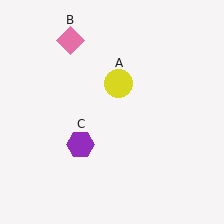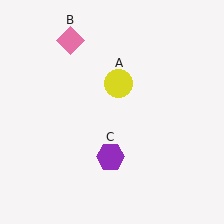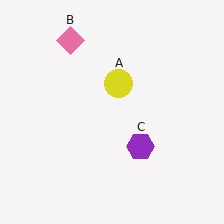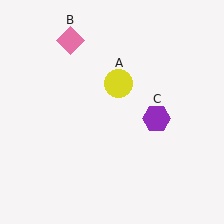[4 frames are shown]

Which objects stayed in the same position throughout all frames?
Yellow circle (object A) and pink diamond (object B) remained stationary.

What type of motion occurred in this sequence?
The purple hexagon (object C) rotated counterclockwise around the center of the scene.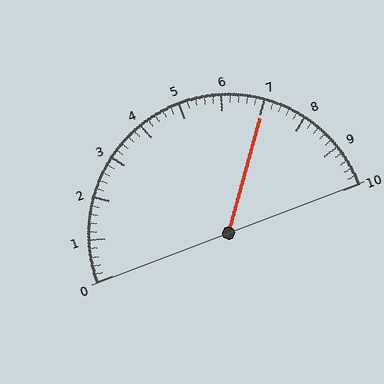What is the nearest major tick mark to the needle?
The nearest major tick mark is 7.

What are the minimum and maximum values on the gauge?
The gauge ranges from 0 to 10.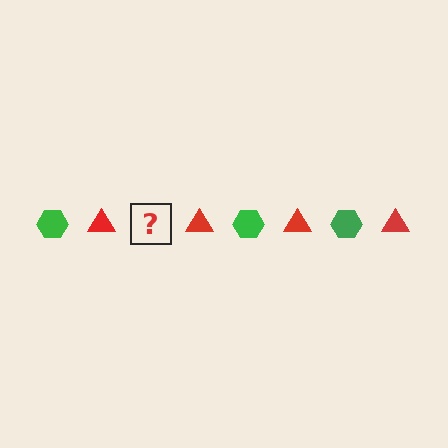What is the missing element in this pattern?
The missing element is a green hexagon.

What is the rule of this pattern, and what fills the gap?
The rule is that the pattern alternates between green hexagon and red triangle. The gap should be filled with a green hexagon.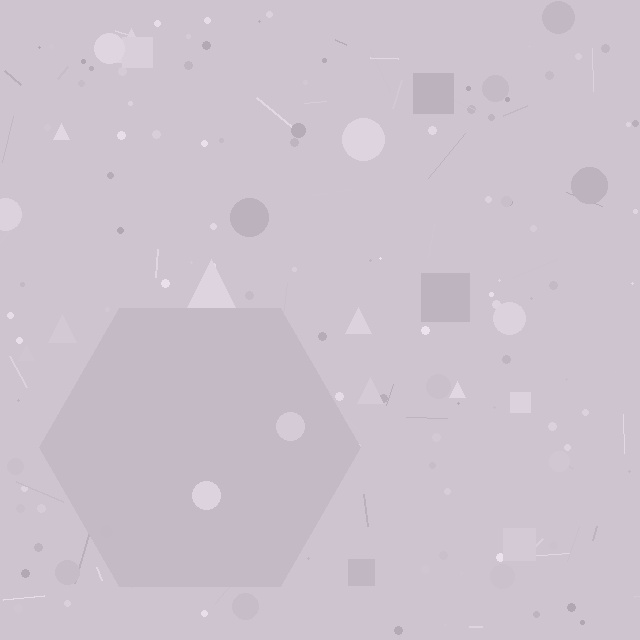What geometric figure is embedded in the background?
A hexagon is embedded in the background.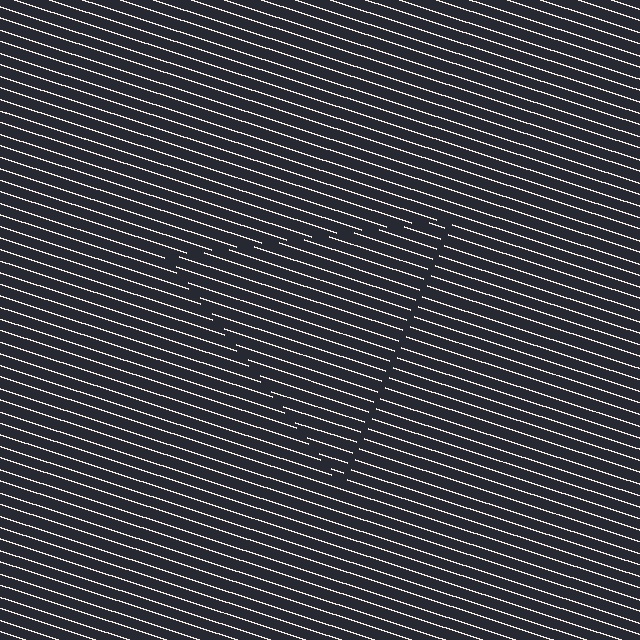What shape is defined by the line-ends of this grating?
An illusory triangle. The interior of the shape contains the same grating, shifted by half a period — the contour is defined by the phase discontinuity where line-ends from the inner and outer gratings abut.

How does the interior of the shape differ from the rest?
The interior of the shape contains the same grating, shifted by half a period — the contour is defined by the phase discontinuity where line-ends from the inner and outer gratings abut.